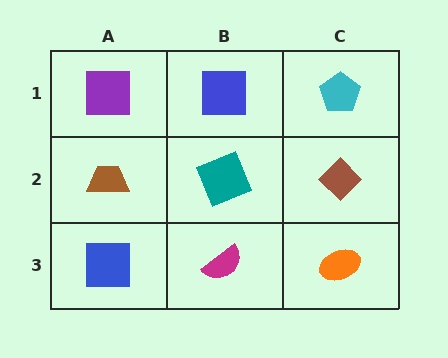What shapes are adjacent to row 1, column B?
A teal square (row 2, column B), a purple square (row 1, column A), a cyan pentagon (row 1, column C).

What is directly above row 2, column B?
A blue square.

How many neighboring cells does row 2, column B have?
4.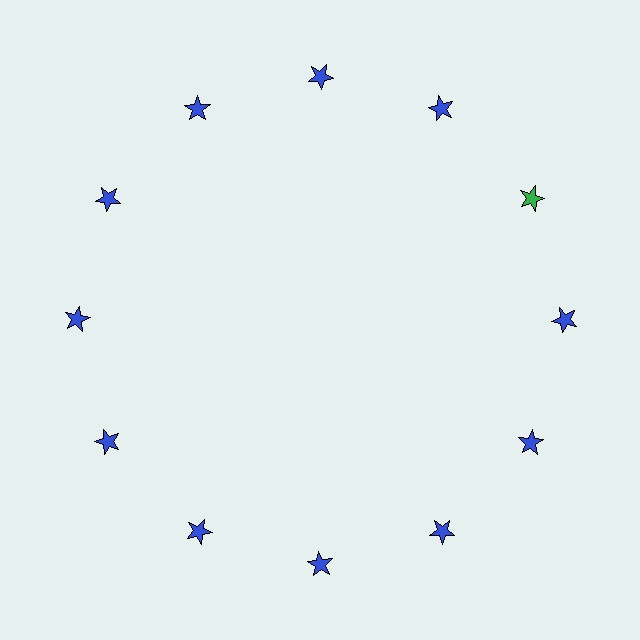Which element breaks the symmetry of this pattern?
The green star at roughly the 2 o'clock position breaks the symmetry. All other shapes are blue stars.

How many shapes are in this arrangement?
There are 12 shapes arranged in a ring pattern.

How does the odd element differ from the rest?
It has a different color: green instead of blue.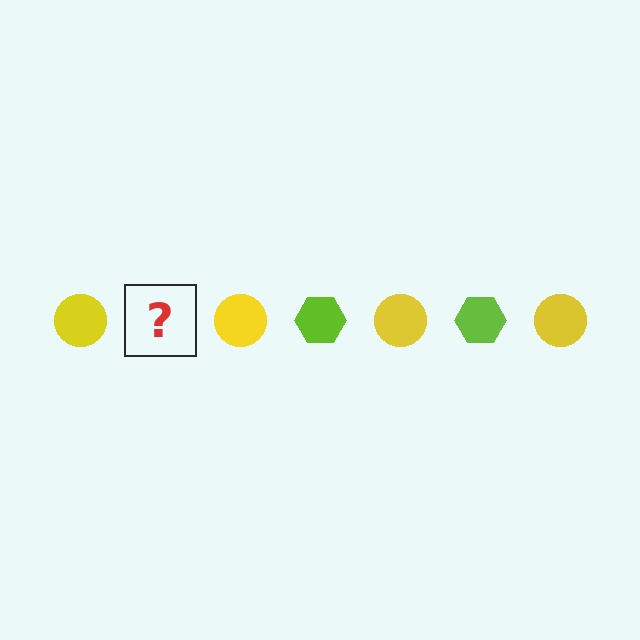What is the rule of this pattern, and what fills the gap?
The rule is that the pattern alternates between yellow circle and lime hexagon. The gap should be filled with a lime hexagon.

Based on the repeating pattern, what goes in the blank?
The blank should be a lime hexagon.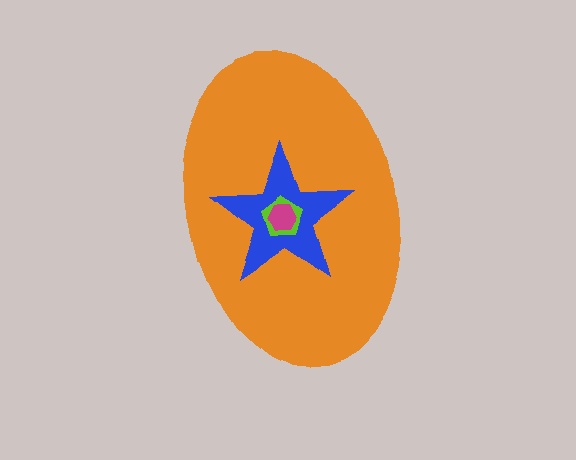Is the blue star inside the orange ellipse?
Yes.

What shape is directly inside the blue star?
The lime pentagon.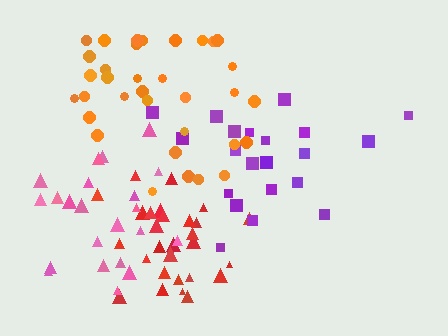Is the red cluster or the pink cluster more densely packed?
Red.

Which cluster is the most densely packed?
Red.